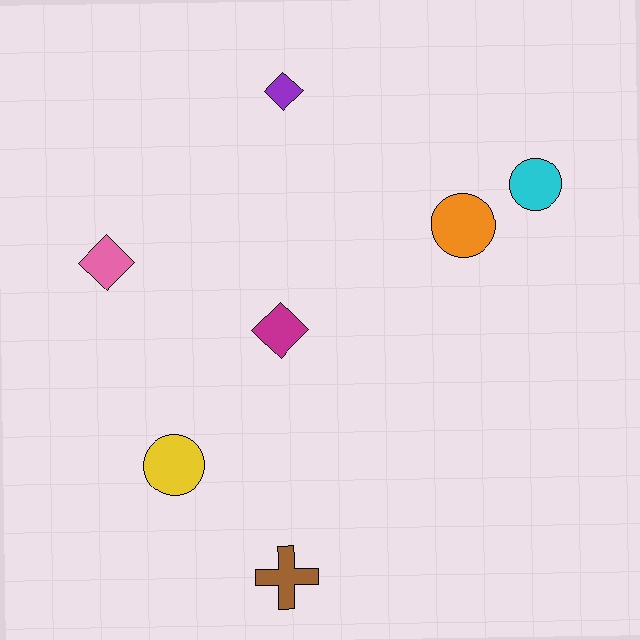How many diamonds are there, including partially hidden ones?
There are 3 diamonds.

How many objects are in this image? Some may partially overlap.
There are 7 objects.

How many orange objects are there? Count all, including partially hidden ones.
There is 1 orange object.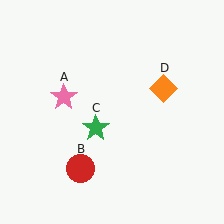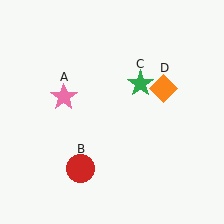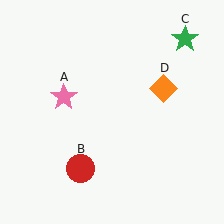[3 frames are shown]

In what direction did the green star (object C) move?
The green star (object C) moved up and to the right.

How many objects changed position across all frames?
1 object changed position: green star (object C).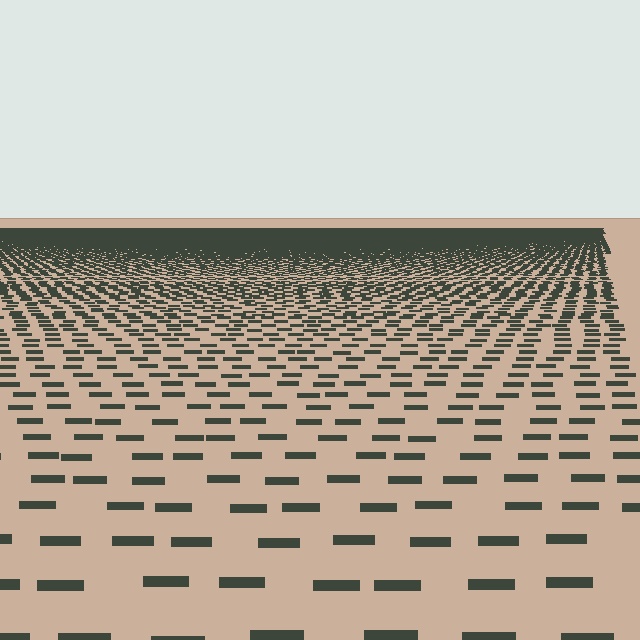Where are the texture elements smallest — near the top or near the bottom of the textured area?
Near the top.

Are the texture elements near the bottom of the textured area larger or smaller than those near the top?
Larger. Near the bottom, elements are closer to the viewer and appear at a bigger on-screen size.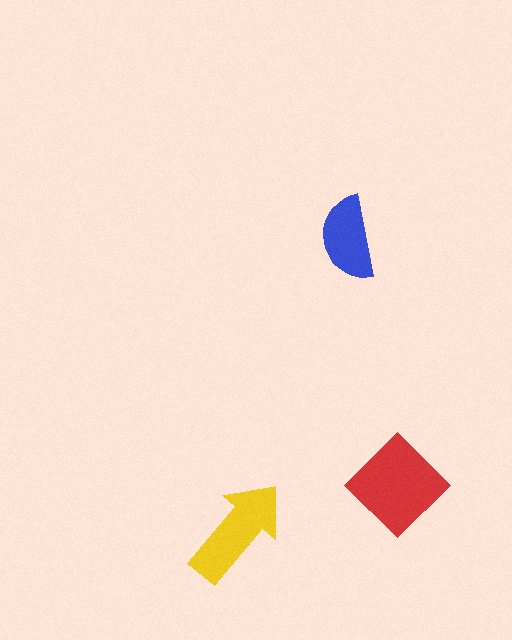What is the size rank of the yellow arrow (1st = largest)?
2nd.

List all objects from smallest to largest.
The blue semicircle, the yellow arrow, the red diamond.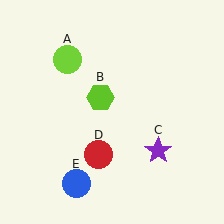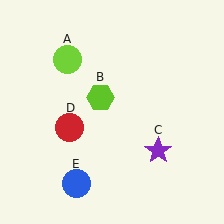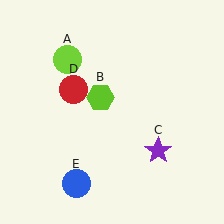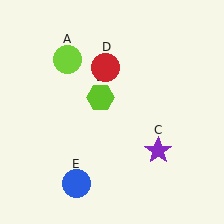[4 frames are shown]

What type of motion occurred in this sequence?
The red circle (object D) rotated clockwise around the center of the scene.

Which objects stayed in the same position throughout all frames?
Lime circle (object A) and lime hexagon (object B) and purple star (object C) and blue circle (object E) remained stationary.